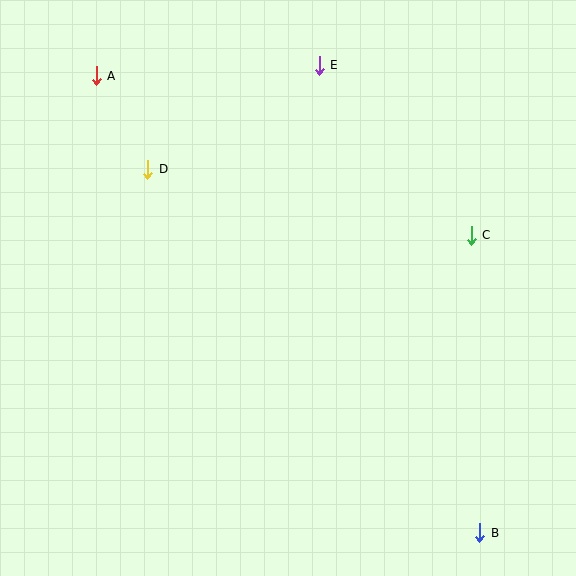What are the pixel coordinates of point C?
Point C is at (471, 235).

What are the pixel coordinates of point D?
Point D is at (148, 169).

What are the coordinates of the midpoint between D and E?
The midpoint between D and E is at (234, 117).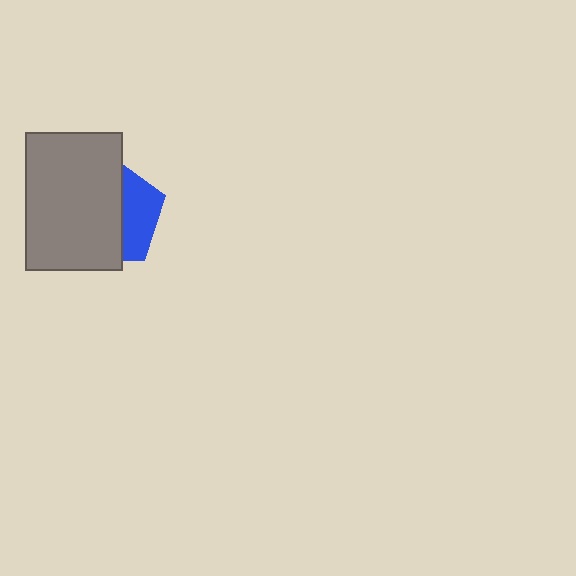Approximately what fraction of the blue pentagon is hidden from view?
Roughly 66% of the blue pentagon is hidden behind the gray rectangle.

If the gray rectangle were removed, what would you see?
You would see the complete blue pentagon.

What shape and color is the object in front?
The object in front is a gray rectangle.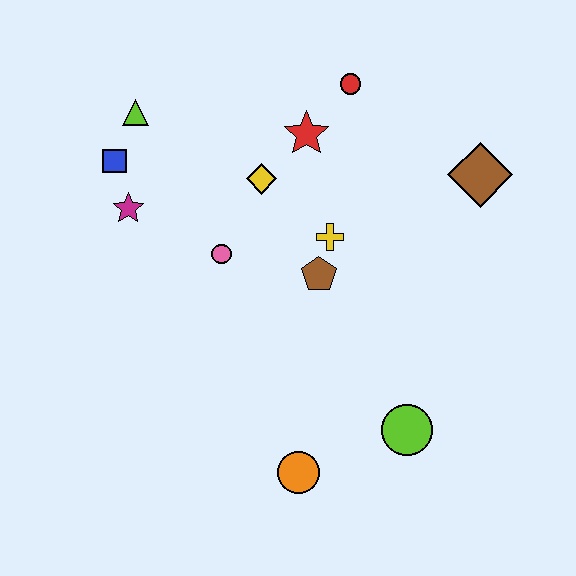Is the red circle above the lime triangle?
Yes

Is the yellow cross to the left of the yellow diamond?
No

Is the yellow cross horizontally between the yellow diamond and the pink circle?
No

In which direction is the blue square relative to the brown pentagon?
The blue square is to the left of the brown pentagon.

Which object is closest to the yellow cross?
The brown pentagon is closest to the yellow cross.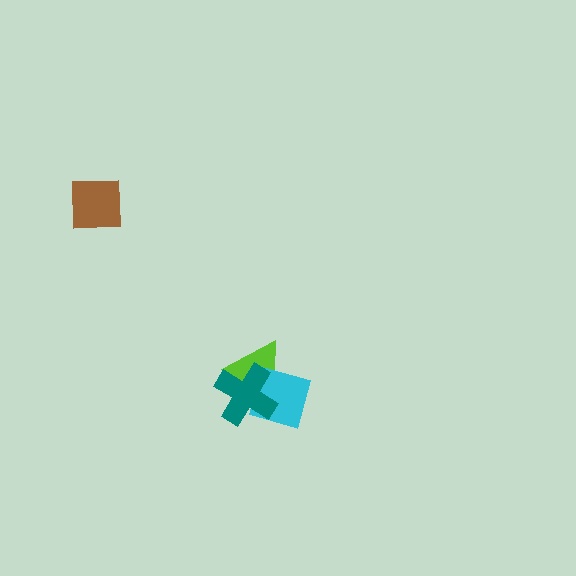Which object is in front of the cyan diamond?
The teal cross is in front of the cyan diamond.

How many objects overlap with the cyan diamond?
2 objects overlap with the cyan diamond.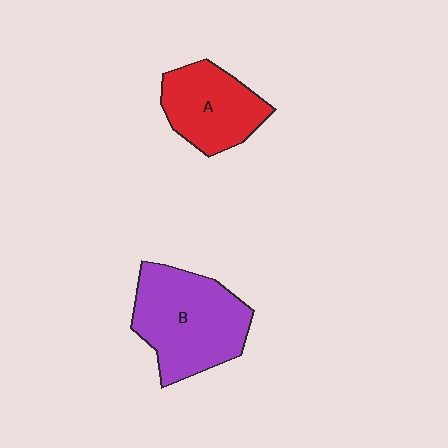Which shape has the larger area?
Shape B (purple).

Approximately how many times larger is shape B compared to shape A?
Approximately 1.4 times.